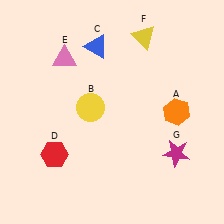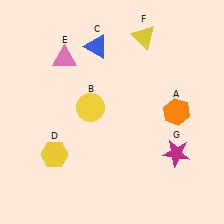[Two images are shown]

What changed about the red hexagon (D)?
In Image 1, D is red. In Image 2, it changed to yellow.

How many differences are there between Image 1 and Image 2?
There is 1 difference between the two images.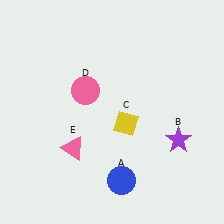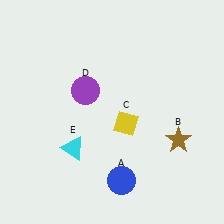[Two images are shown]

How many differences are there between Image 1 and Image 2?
There are 3 differences between the two images.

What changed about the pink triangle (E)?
In Image 1, E is pink. In Image 2, it changed to cyan.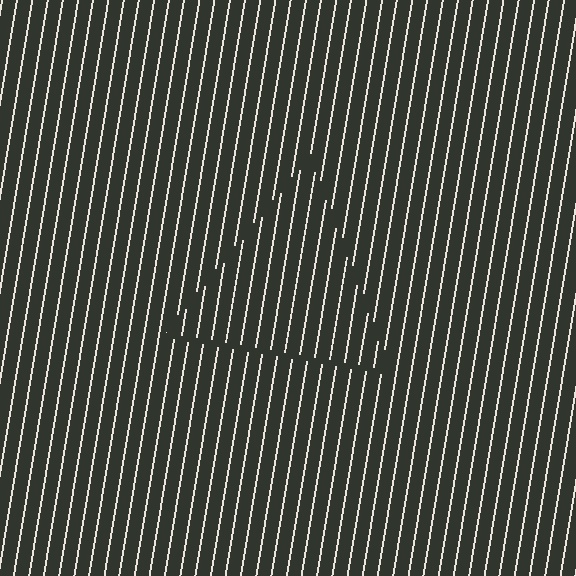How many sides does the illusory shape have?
3 sides — the line-ends trace a triangle.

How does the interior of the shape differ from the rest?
The interior of the shape contains the same grating, shifted by half a period — the contour is defined by the phase discontinuity where line-ends from the inner and outer gratings abut.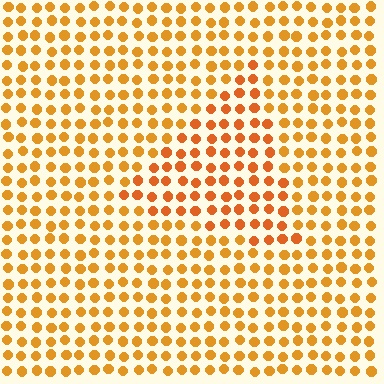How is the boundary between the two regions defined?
The boundary is defined purely by a slight shift in hue (about 16 degrees). Spacing, size, and orientation are identical on both sides.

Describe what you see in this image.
The image is filled with small orange elements in a uniform arrangement. A triangle-shaped region is visible where the elements are tinted to a slightly different hue, forming a subtle color boundary.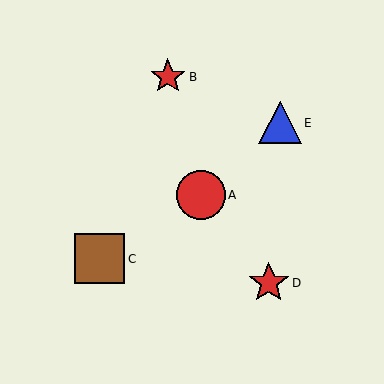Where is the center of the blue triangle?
The center of the blue triangle is at (280, 123).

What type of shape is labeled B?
Shape B is a red star.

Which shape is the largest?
The brown square (labeled C) is the largest.